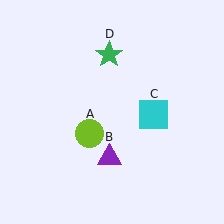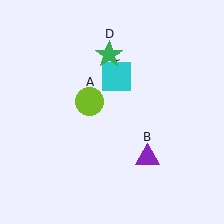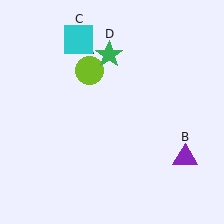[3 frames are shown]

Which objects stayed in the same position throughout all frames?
Green star (object D) remained stationary.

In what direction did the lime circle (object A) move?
The lime circle (object A) moved up.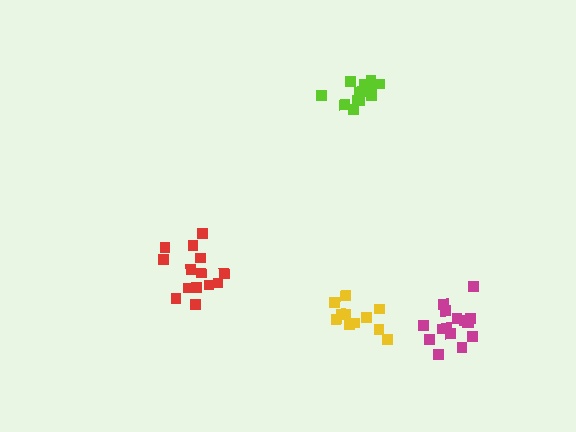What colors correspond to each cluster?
The clusters are colored: magenta, lime, red, yellow.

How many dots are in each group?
Group 1: 16 dots, Group 2: 13 dots, Group 3: 14 dots, Group 4: 11 dots (54 total).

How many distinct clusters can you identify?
There are 4 distinct clusters.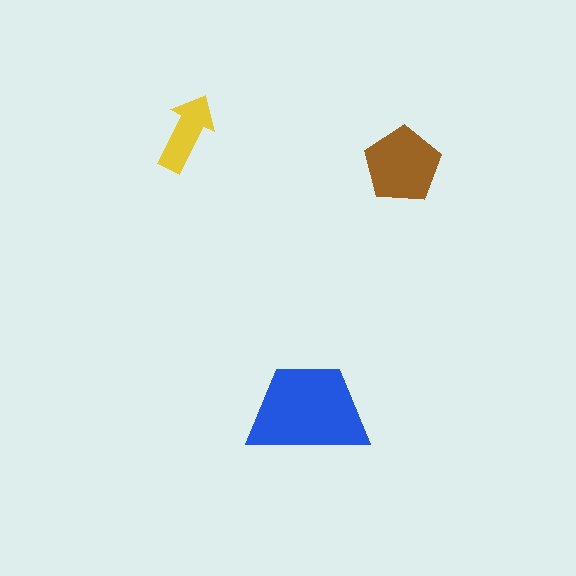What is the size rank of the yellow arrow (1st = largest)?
3rd.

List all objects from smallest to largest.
The yellow arrow, the brown pentagon, the blue trapezoid.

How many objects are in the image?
There are 3 objects in the image.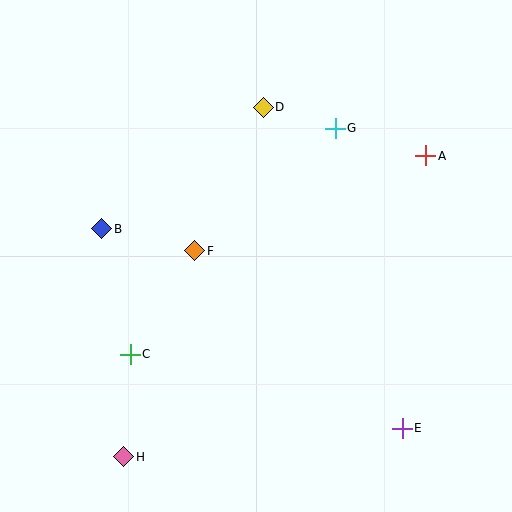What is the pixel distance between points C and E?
The distance between C and E is 282 pixels.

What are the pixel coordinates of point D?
Point D is at (263, 107).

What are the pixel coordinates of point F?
Point F is at (195, 251).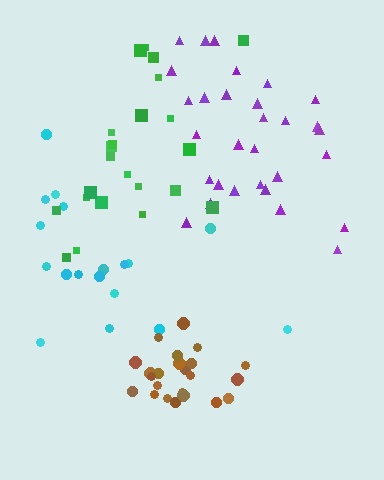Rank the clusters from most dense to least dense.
brown, purple, green, cyan.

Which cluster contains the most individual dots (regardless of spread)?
Purple (30).